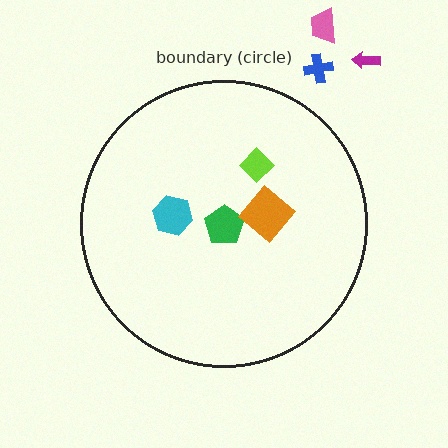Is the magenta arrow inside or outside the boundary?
Outside.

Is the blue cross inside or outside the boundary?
Outside.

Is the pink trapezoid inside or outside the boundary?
Outside.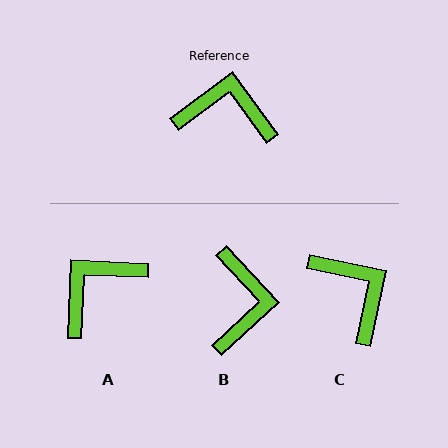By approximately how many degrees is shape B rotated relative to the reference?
Approximately 84 degrees clockwise.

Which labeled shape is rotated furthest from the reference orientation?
B, about 84 degrees away.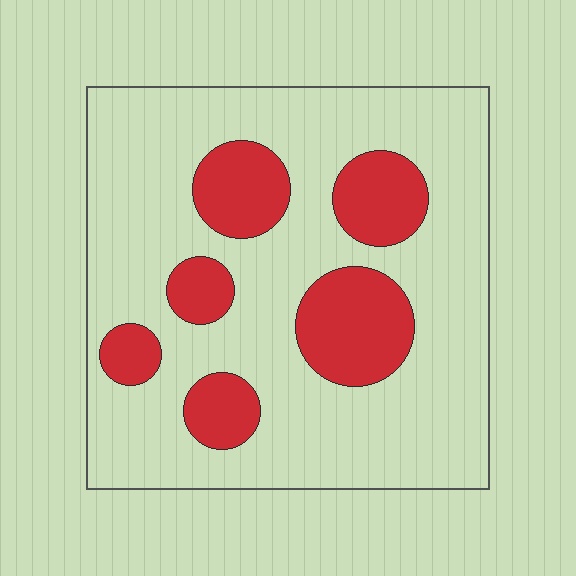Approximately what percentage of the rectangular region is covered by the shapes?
Approximately 25%.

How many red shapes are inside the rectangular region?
6.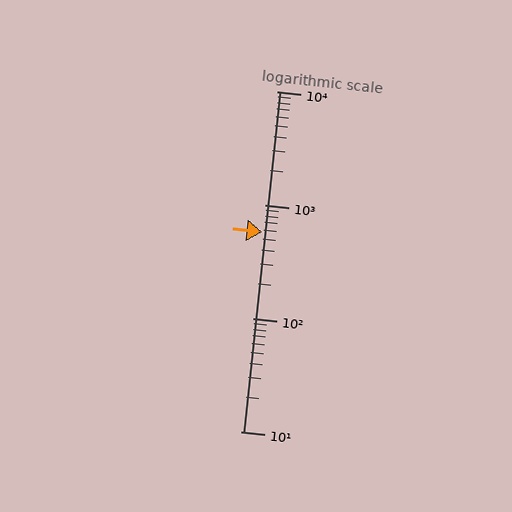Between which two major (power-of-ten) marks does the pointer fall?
The pointer is between 100 and 1000.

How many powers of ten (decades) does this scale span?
The scale spans 3 decades, from 10 to 10000.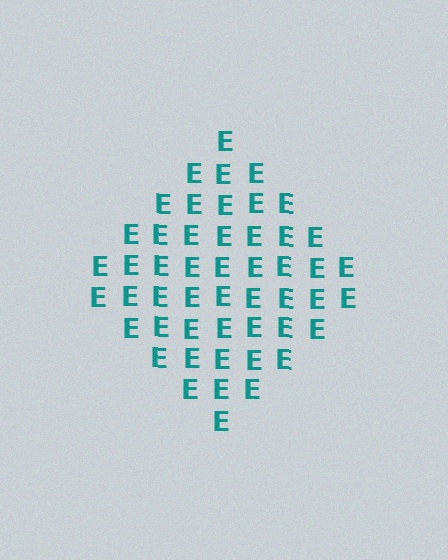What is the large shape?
The large shape is a diamond.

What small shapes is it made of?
It is made of small letter E's.